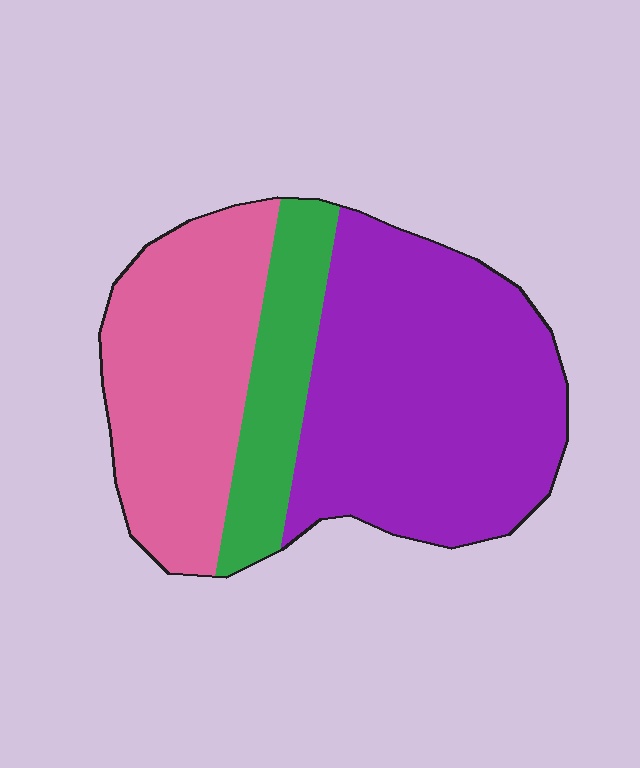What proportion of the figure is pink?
Pink covers around 35% of the figure.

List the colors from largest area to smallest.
From largest to smallest: purple, pink, green.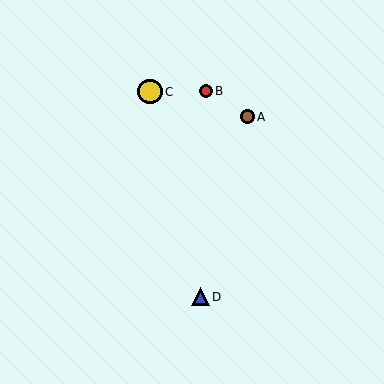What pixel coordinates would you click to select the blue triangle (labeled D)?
Click at (200, 297) to select the blue triangle D.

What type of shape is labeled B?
Shape B is a red circle.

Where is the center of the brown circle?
The center of the brown circle is at (248, 117).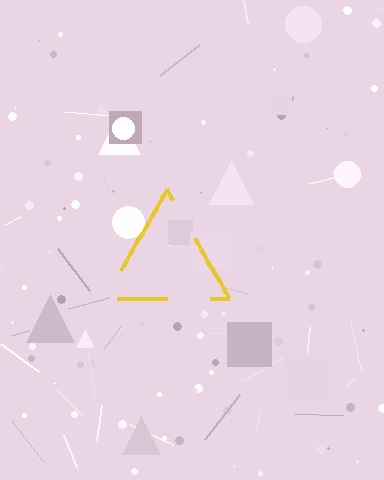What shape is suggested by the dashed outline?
The dashed outline suggests a triangle.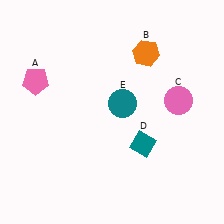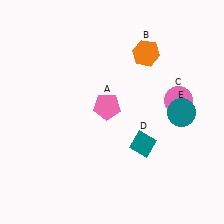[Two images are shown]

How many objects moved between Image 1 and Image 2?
2 objects moved between the two images.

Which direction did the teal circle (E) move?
The teal circle (E) moved right.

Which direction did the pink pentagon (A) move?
The pink pentagon (A) moved right.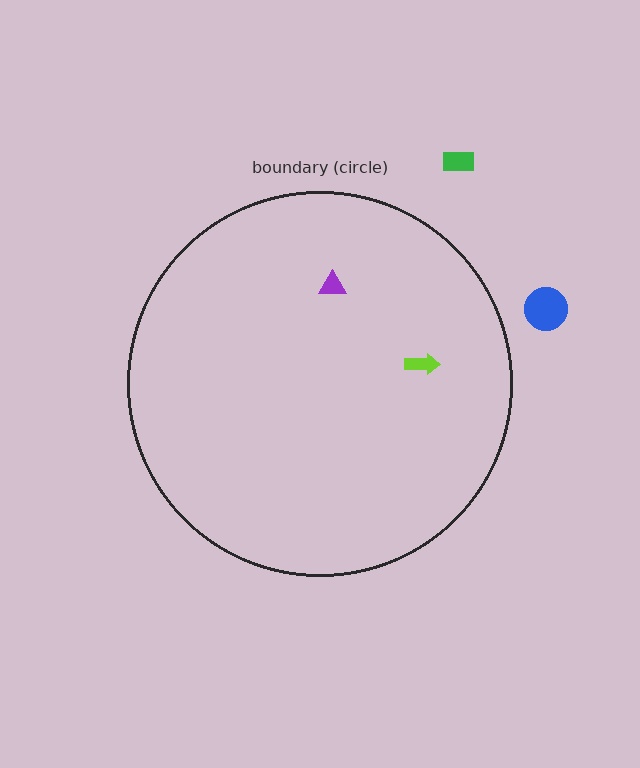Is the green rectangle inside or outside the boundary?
Outside.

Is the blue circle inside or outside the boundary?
Outside.